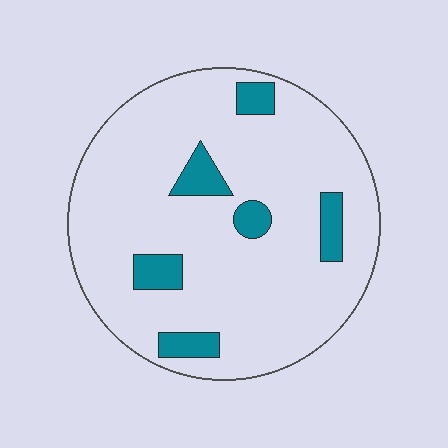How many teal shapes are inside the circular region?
6.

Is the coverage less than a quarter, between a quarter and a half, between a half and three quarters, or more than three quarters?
Less than a quarter.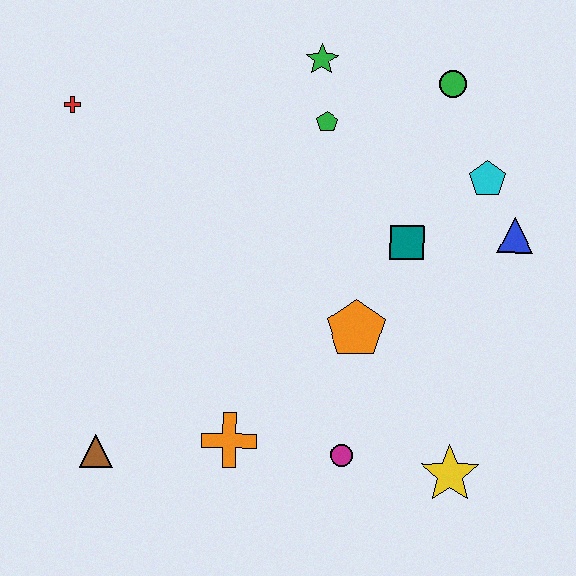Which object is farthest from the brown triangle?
The green circle is farthest from the brown triangle.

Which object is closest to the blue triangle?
The cyan pentagon is closest to the blue triangle.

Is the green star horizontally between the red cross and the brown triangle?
No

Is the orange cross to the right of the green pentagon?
No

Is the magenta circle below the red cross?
Yes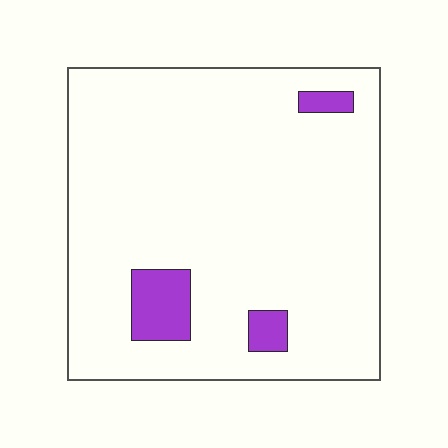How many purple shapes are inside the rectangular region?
3.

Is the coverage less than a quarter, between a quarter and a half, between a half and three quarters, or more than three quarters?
Less than a quarter.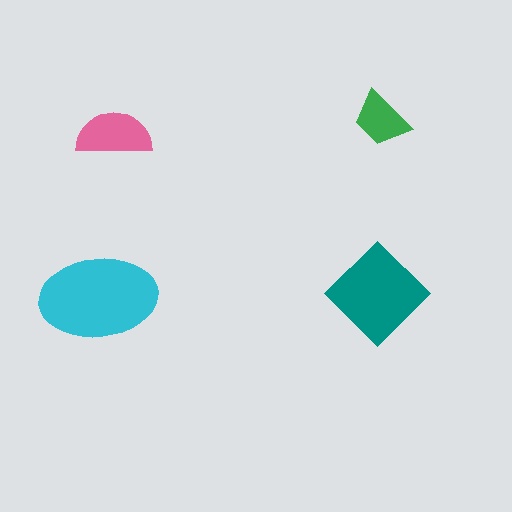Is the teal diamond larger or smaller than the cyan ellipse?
Smaller.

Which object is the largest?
The cyan ellipse.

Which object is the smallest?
The green trapezoid.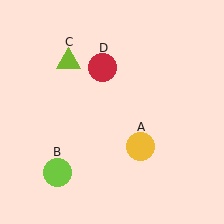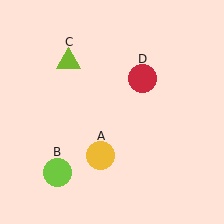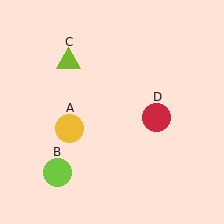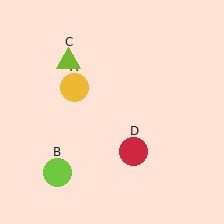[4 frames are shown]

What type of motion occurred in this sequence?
The yellow circle (object A), red circle (object D) rotated clockwise around the center of the scene.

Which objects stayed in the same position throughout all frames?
Lime circle (object B) and lime triangle (object C) remained stationary.